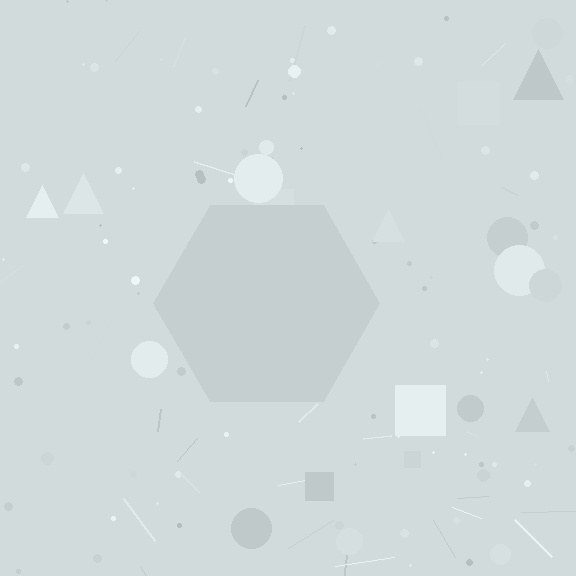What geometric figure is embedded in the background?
A hexagon is embedded in the background.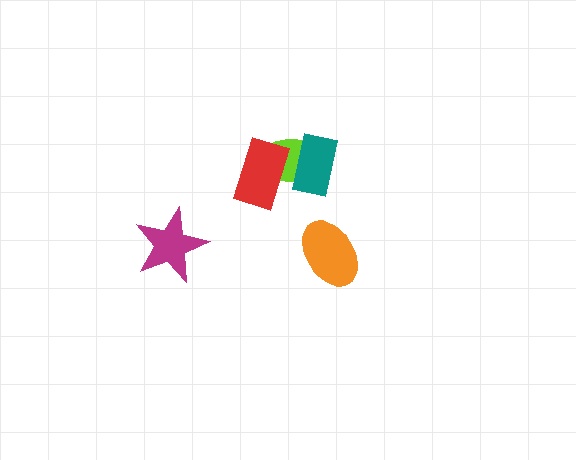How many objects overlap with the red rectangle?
2 objects overlap with the red rectangle.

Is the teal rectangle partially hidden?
Yes, it is partially covered by another shape.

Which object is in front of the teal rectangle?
The red rectangle is in front of the teal rectangle.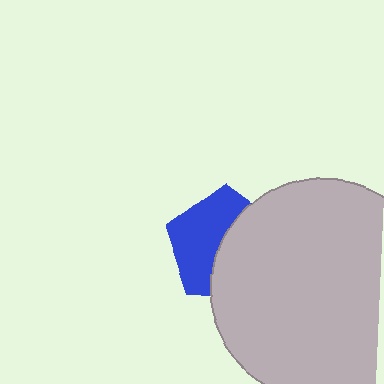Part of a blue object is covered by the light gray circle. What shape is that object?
It is a pentagon.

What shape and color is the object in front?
The object in front is a light gray circle.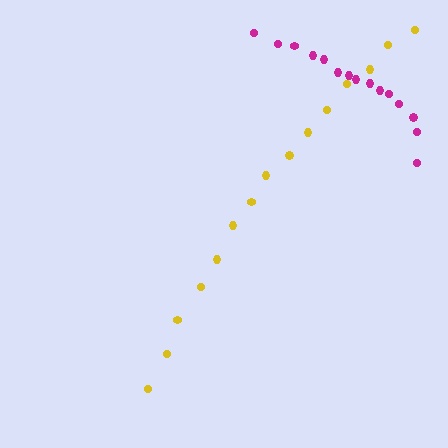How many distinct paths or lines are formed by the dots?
There are 2 distinct paths.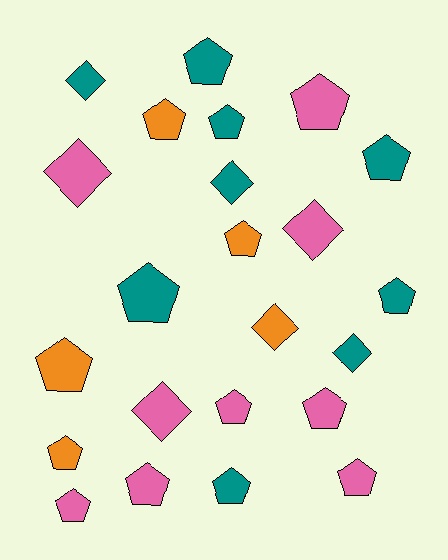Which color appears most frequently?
Pink, with 9 objects.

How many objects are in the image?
There are 23 objects.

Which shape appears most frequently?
Pentagon, with 16 objects.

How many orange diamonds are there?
There is 1 orange diamond.